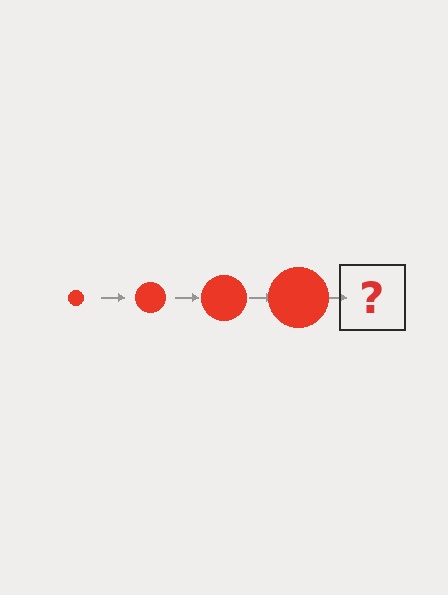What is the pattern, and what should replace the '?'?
The pattern is that the circle gets progressively larger each step. The '?' should be a red circle, larger than the previous one.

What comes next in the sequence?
The next element should be a red circle, larger than the previous one.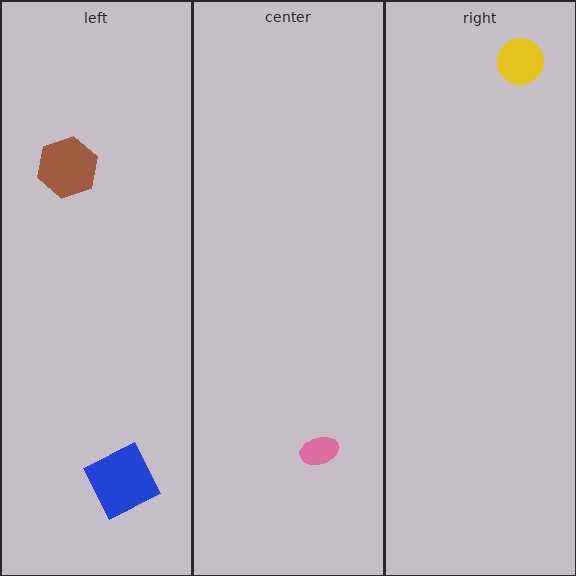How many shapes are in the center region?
1.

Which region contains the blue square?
The left region.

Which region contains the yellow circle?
The right region.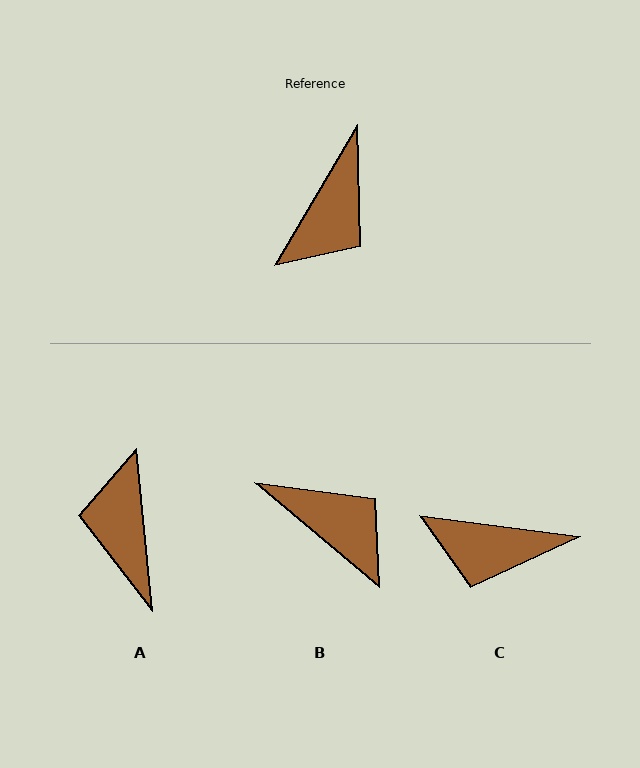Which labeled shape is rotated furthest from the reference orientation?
A, about 144 degrees away.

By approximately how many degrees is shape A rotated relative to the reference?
Approximately 144 degrees clockwise.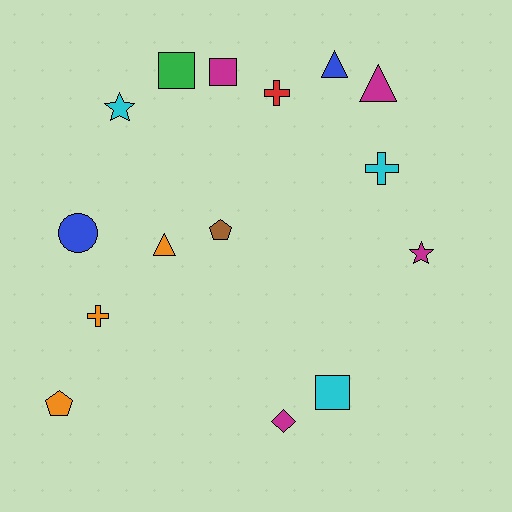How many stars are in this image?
There are 2 stars.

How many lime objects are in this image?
There are no lime objects.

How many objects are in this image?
There are 15 objects.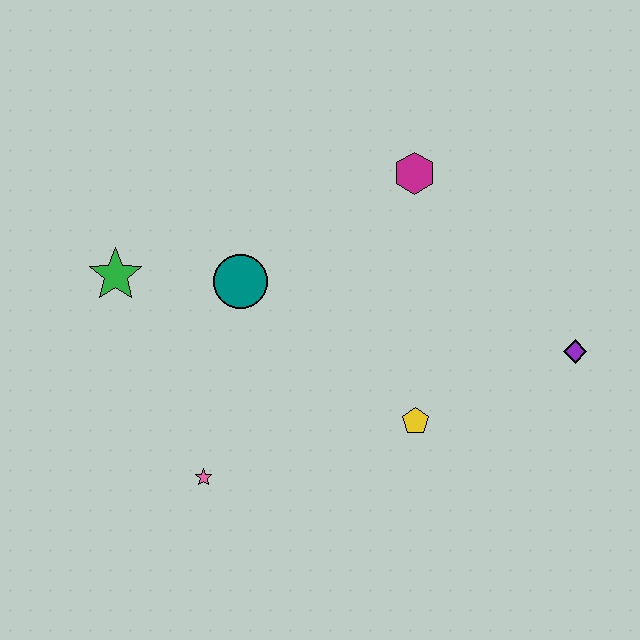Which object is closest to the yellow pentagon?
The purple diamond is closest to the yellow pentagon.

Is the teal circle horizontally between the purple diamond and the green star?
Yes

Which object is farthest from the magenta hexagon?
The pink star is farthest from the magenta hexagon.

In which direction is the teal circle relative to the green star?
The teal circle is to the right of the green star.